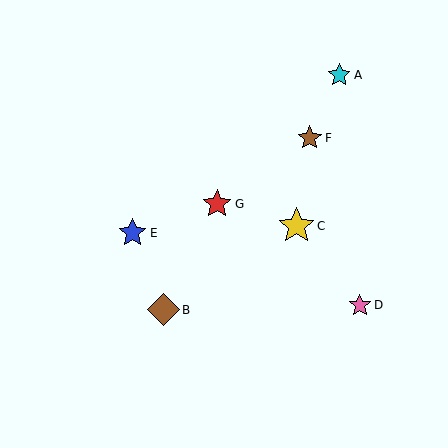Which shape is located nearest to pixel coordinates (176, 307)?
The brown diamond (labeled B) at (163, 310) is nearest to that location.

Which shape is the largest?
The yellow star (labeled C) is the largest.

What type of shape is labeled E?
Shape E is a blue star.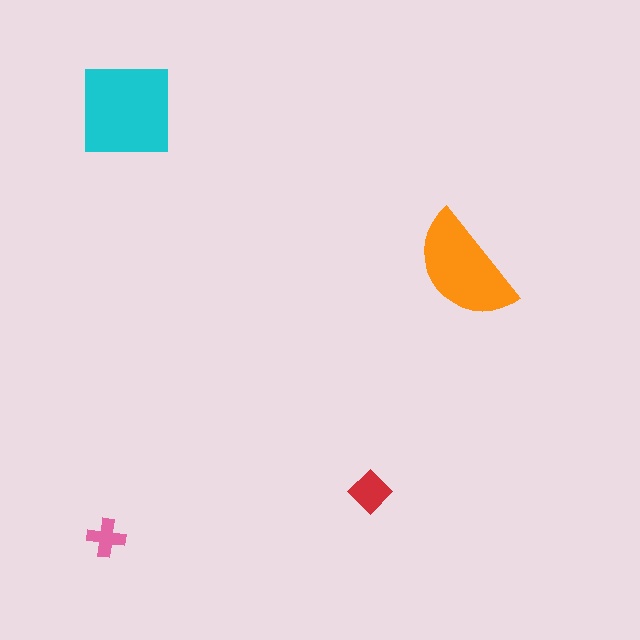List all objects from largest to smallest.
The cyan square, the orange semicircle, the red diamond, the pink cross.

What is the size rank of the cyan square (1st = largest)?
1st.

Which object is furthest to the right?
The orange semicircle is rightmost.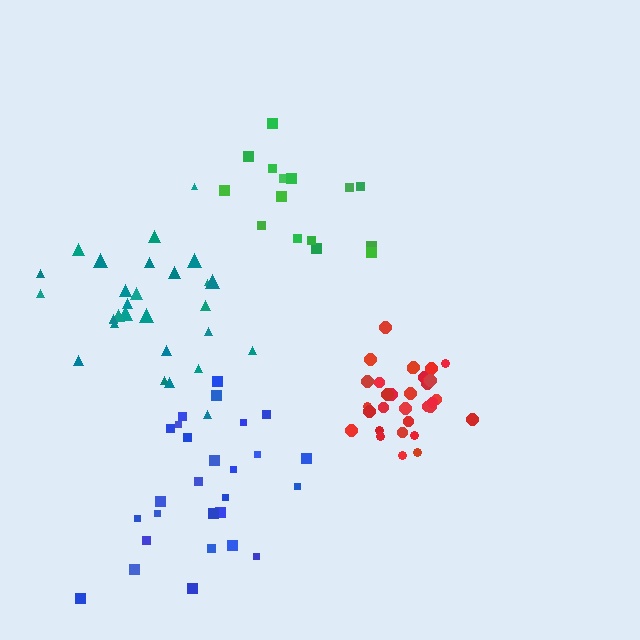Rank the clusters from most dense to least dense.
red, teal, green, blue.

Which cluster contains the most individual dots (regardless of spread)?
Red (32).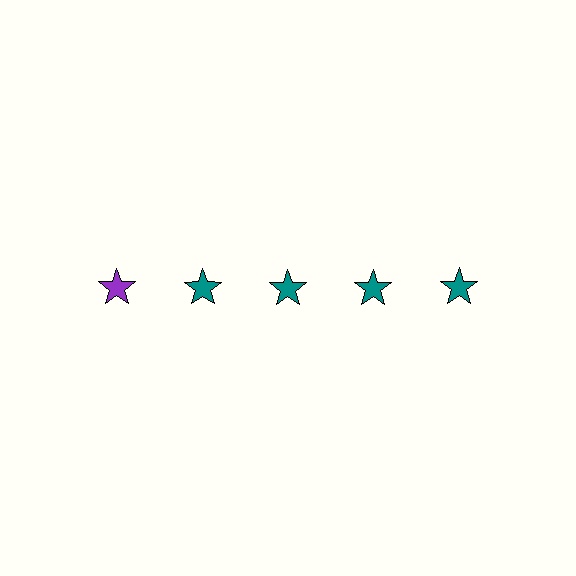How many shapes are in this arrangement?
There are 5 shapes arranged in a grid pattern.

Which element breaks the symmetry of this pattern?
The purple star in the top row, leftmost column breaks the symmetry. All other shapes are teal stars.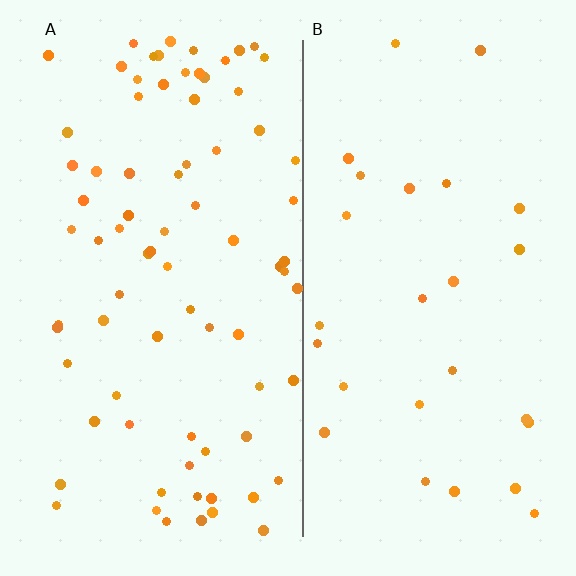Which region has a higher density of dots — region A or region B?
A (the left).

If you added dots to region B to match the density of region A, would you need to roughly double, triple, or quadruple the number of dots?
Approximately triple.